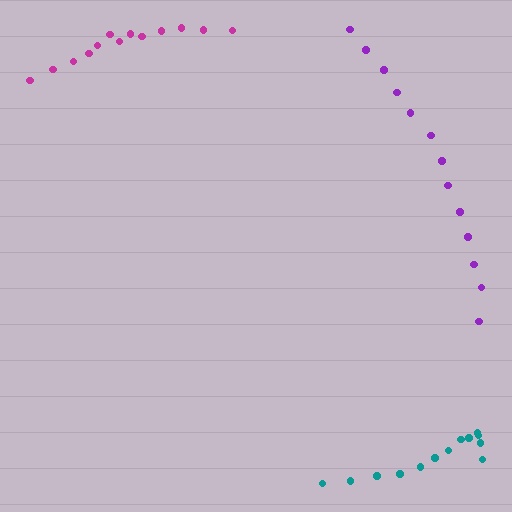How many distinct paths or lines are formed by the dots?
There are 3 distinct paths.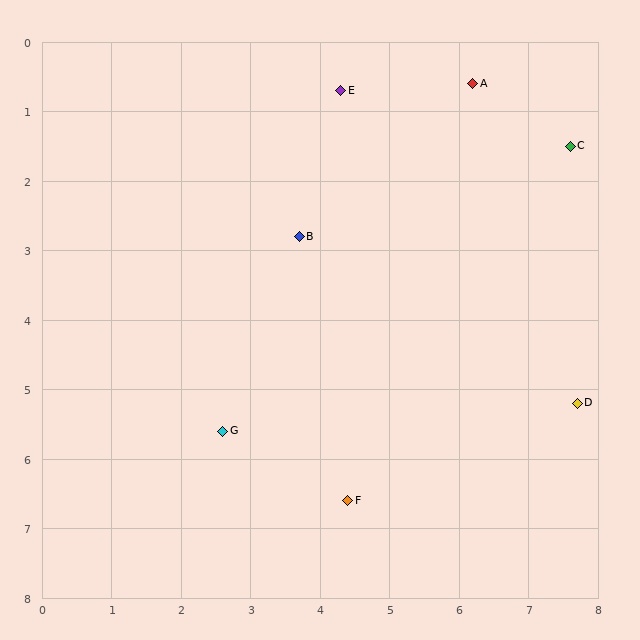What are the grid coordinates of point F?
Point F is at approximately (4.4, 6.6).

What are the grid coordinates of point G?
Point G is at approximately (2.6, 5.6).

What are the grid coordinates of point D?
Point D is at approximately (7.7, 5.2).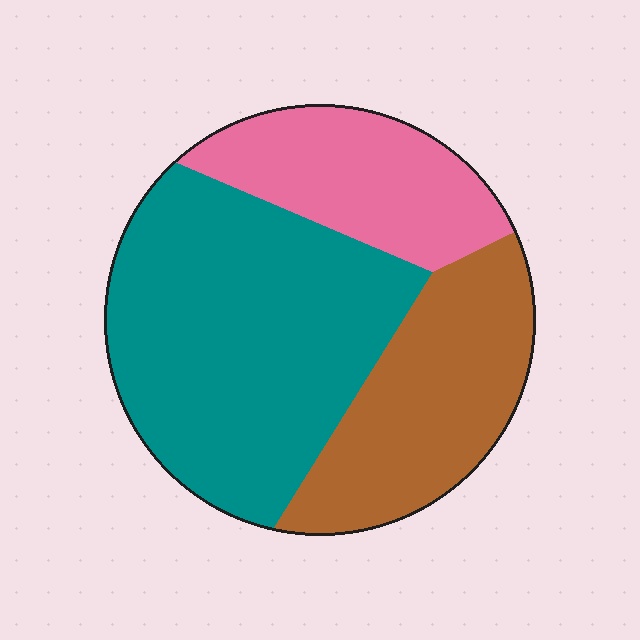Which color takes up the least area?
Pink, at roughly 20%.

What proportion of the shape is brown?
Brown takes up about one quarter (1/4) of the shape.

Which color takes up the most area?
Teal, at roughly 50%.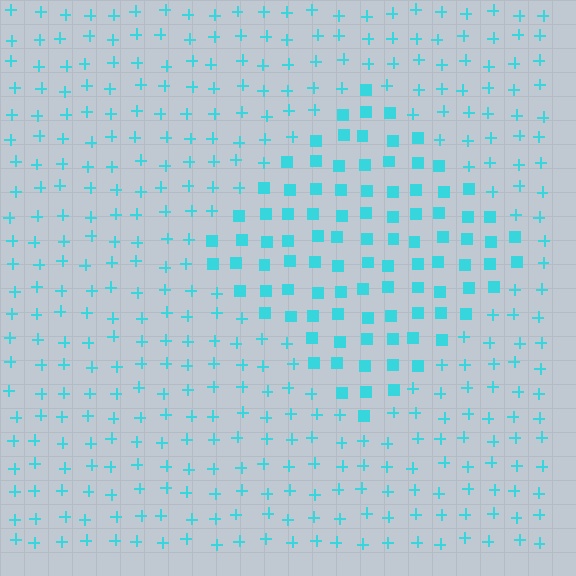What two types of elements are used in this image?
The image uses squares inside the diamond region and plus signs outside it.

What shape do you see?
I see a diamond.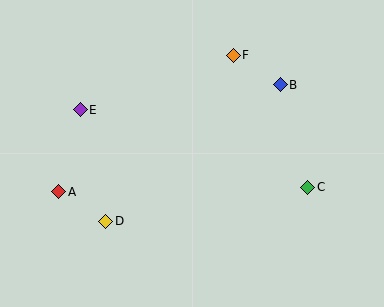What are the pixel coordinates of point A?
Point A is at (59, 192).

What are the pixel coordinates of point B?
Point B is at (280, 85).